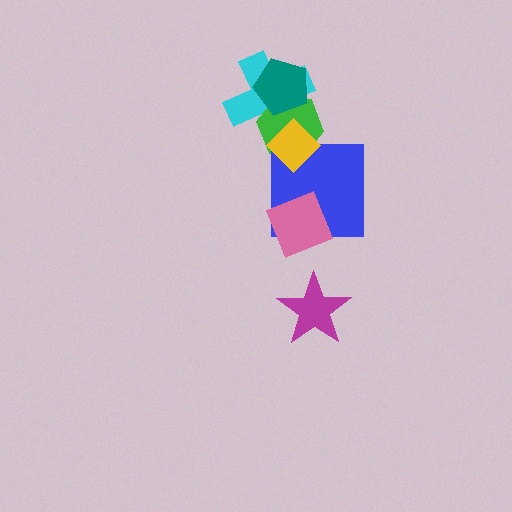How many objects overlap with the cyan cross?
3 objects overlap with the cyan cross.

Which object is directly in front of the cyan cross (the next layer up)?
The green hexagon is directly in front of the cyan cross.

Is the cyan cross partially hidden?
Yes, it is partially covered by another shape.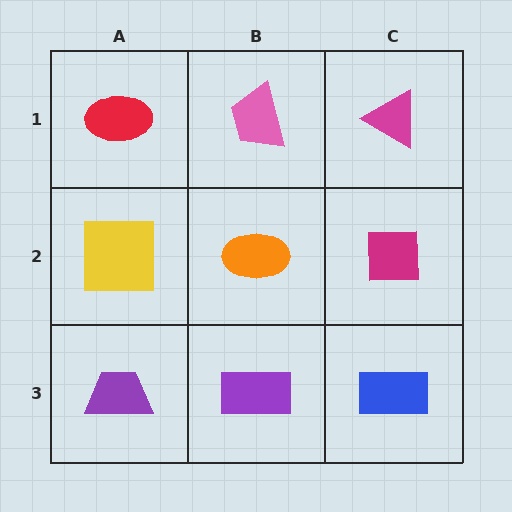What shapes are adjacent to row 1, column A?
A yellow square (row 2, column A), a pink trapezoid (row 1, column B).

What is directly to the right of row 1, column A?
A pink trapezoid.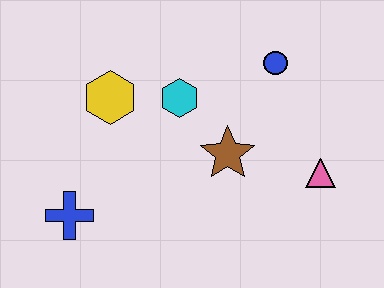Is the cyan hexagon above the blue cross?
Yes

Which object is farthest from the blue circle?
The blue cross is farthest from the blue circle.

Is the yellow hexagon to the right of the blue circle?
No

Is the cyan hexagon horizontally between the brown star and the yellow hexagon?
Yes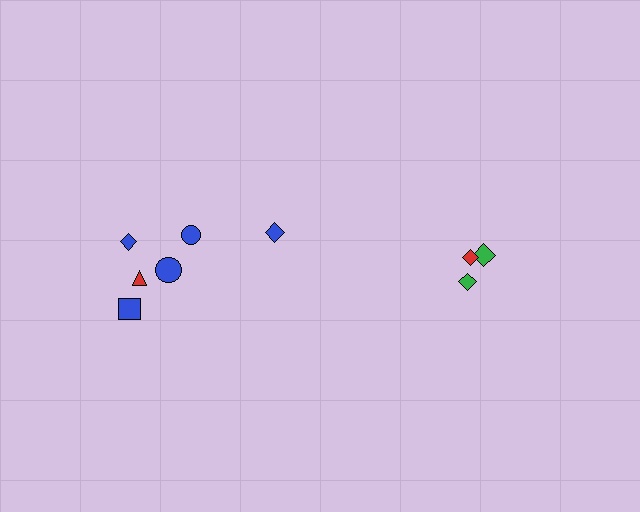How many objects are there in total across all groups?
There are 9 objects.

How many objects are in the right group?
There are 3 objects.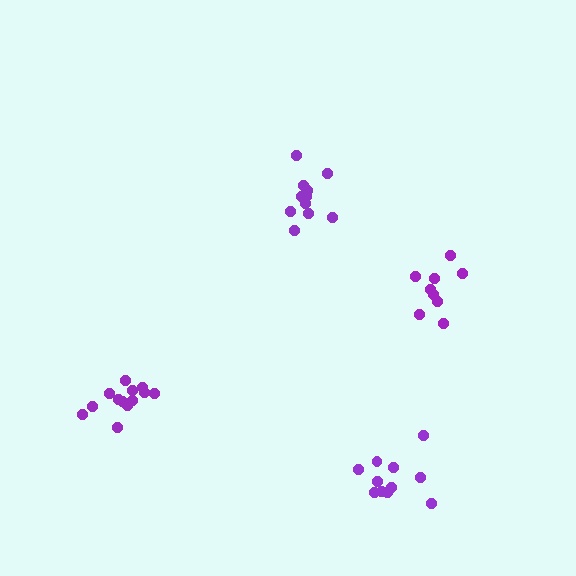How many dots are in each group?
Group 1: 13 dots, Group 2: 11 dots, Group 3: 11 dots, Group 4: 9 dots (44 total).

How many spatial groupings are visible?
There are 4 spatial groupings.